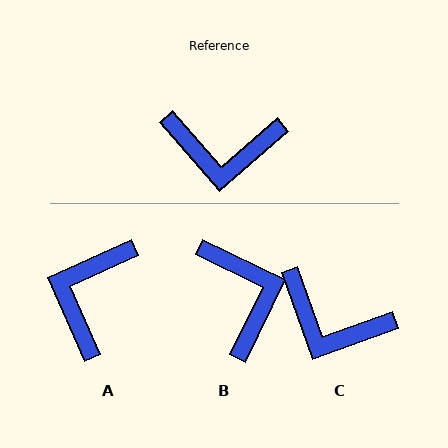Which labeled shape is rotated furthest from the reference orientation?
B, about 113 degrees away.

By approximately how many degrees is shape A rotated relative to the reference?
Approximately 107 degrees clockwise.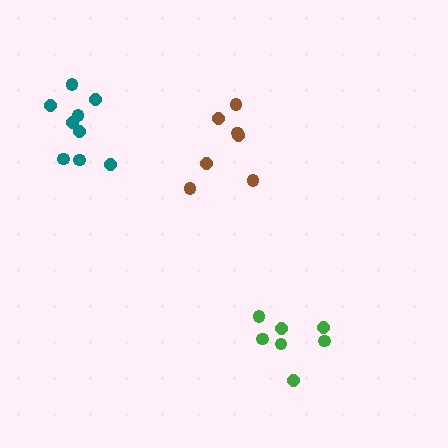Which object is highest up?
The teal cluster is topmost.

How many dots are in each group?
Group 1: 7 dots, Group 2: 9 dots, Group 3: 7 dots (23 total).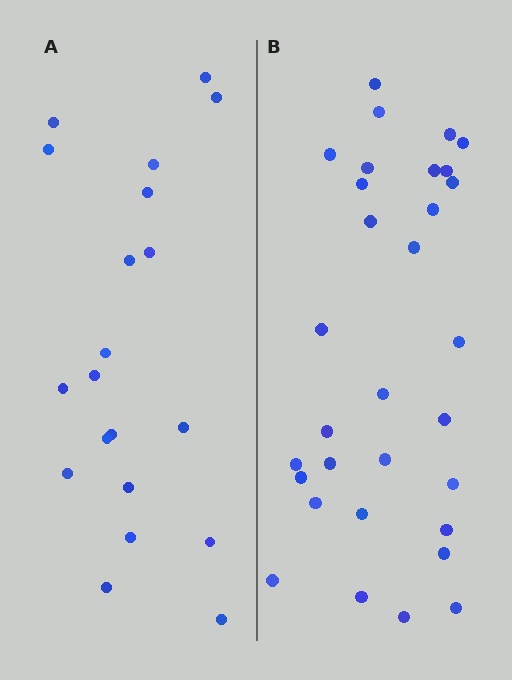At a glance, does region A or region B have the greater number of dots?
Region B (the right region) has more dots.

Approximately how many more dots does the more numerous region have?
Region B has roughly 12 or so more dots than region A.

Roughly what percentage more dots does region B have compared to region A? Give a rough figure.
About 55% more.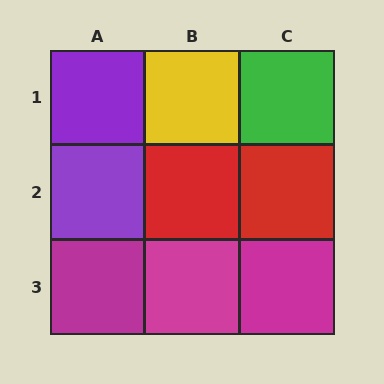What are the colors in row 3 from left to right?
Magenta, magenta, magenta.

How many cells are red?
2 cells are red.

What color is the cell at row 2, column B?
Red.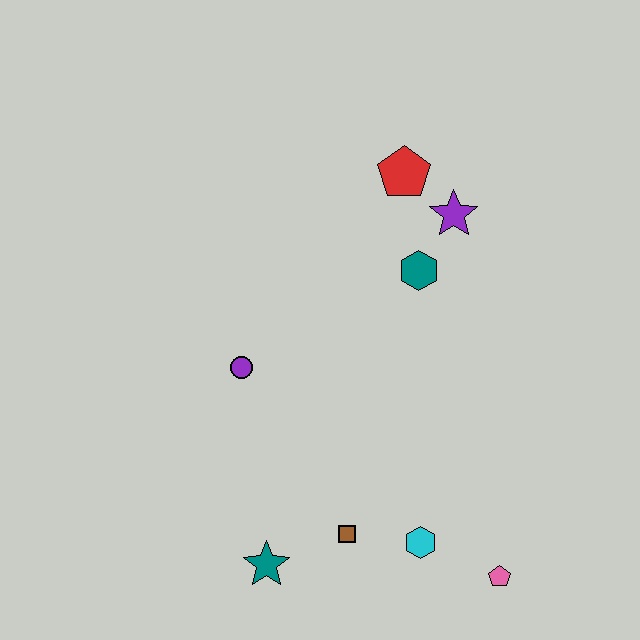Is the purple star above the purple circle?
Yes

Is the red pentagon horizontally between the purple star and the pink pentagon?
No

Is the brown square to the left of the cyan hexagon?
Yes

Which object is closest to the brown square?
The cyan hexagon is closest to the brown square.